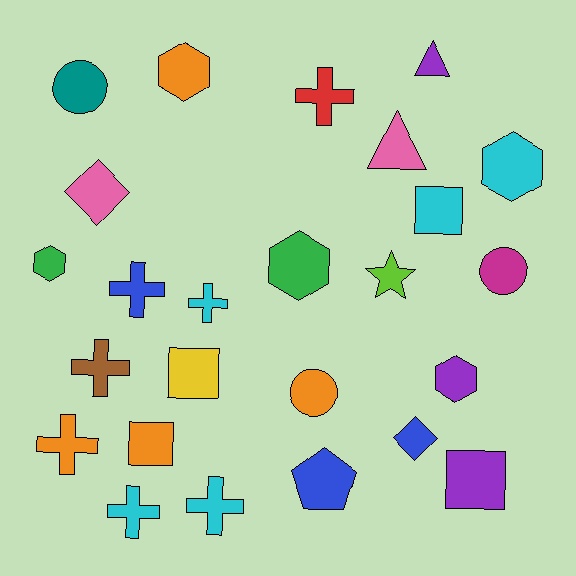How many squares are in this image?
There are 4 squares.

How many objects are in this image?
There are 25 objects.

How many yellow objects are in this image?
There is 1 yellow object.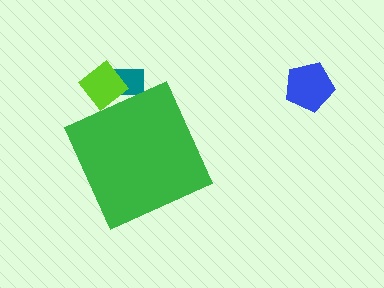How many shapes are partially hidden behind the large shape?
2 shapes are partially hidden.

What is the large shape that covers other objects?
A green diamond.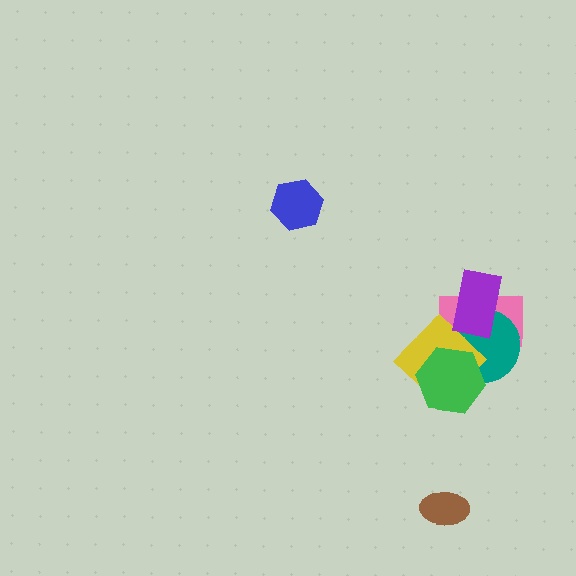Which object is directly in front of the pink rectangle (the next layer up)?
The teal circle is directly in front of the pink rectangle.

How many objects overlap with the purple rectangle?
3 objects overlap with the purple rectangle.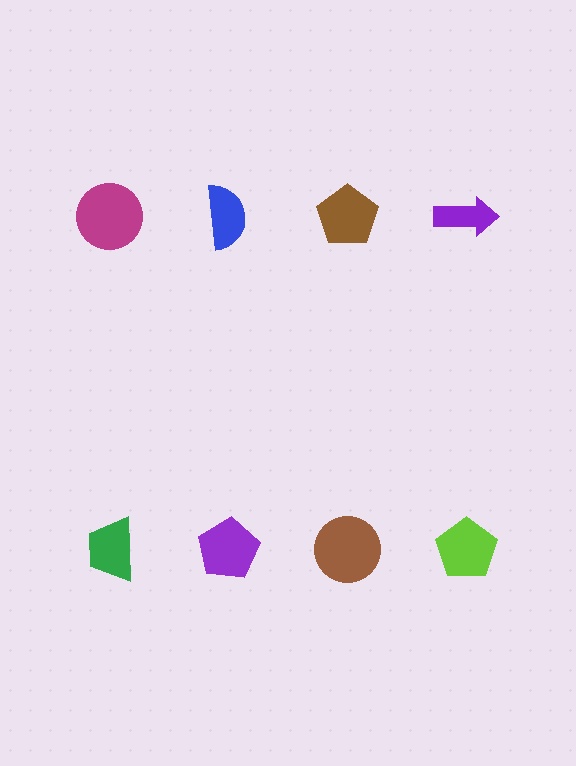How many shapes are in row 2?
4 shapes.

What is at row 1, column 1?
A magenta circle.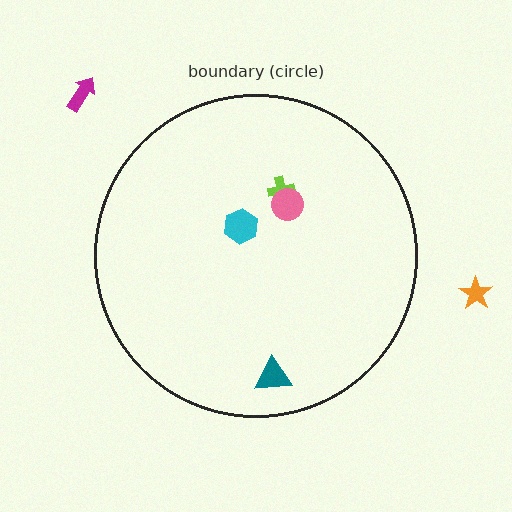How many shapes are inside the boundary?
4 inside, 2 outside.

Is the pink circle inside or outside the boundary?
Inside.